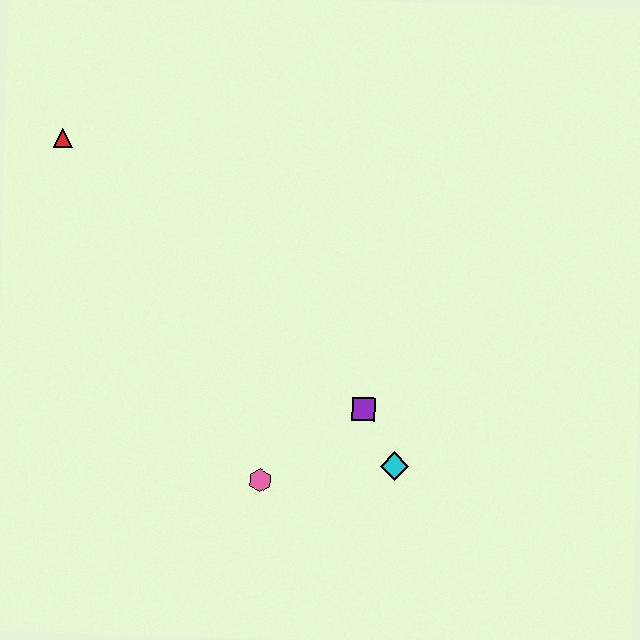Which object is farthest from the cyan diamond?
The red triangle is farthest from the cyan diamond.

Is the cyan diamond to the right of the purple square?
Yes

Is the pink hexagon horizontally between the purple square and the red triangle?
Yes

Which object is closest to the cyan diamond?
The purple square is closest to the cyan diamond.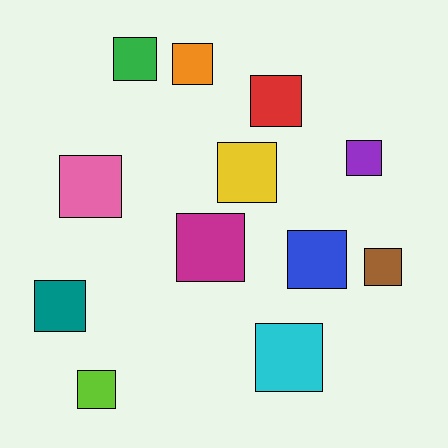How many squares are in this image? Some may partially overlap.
There are 12 squares.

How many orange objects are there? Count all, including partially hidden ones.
There is 1 orange object.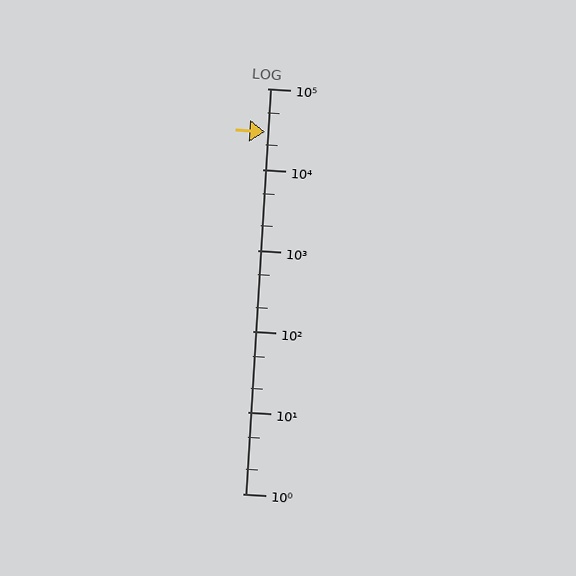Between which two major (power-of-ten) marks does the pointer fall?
The pointer is between 10000 and 100000.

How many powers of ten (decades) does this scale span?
The scale spans 5 decades, from 1 to 100000.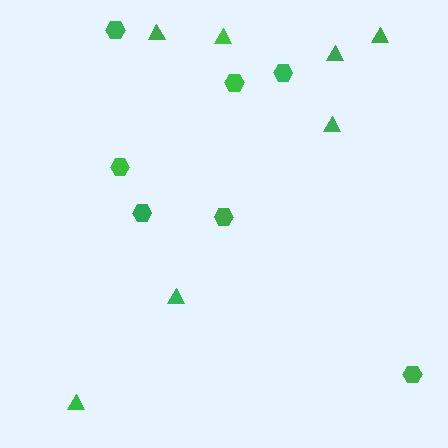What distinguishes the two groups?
There are 2 groups: one group of hexagons (7) and one group of triangles (7).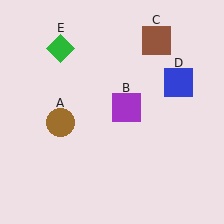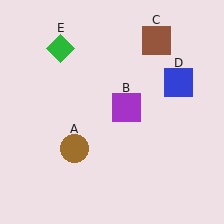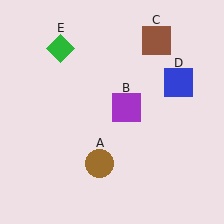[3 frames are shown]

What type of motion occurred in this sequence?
The brown circle (object A) rotated counterclockwise around the center of the scene.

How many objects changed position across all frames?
1 object changed position: brown circle (object A).